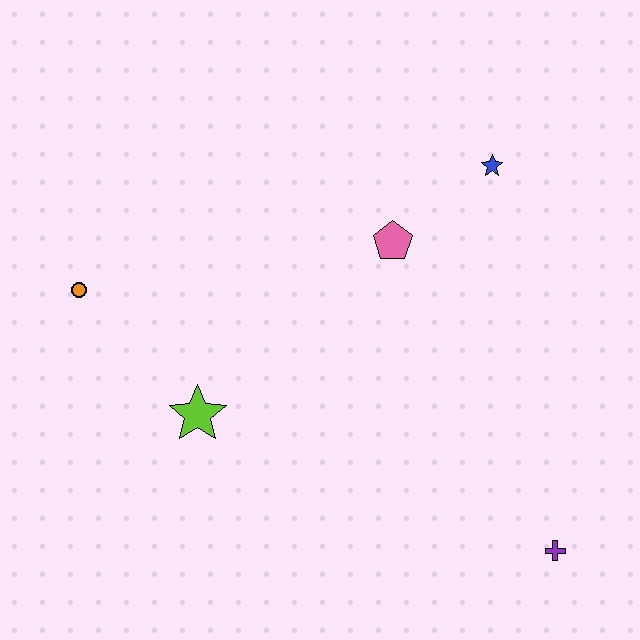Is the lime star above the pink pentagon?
No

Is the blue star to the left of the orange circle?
No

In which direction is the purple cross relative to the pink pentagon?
The purple cross is below the pink pentagon.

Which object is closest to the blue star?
The pink pentagon is closest to the blue star.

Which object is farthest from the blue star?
The orange circle is farthest from the blue star.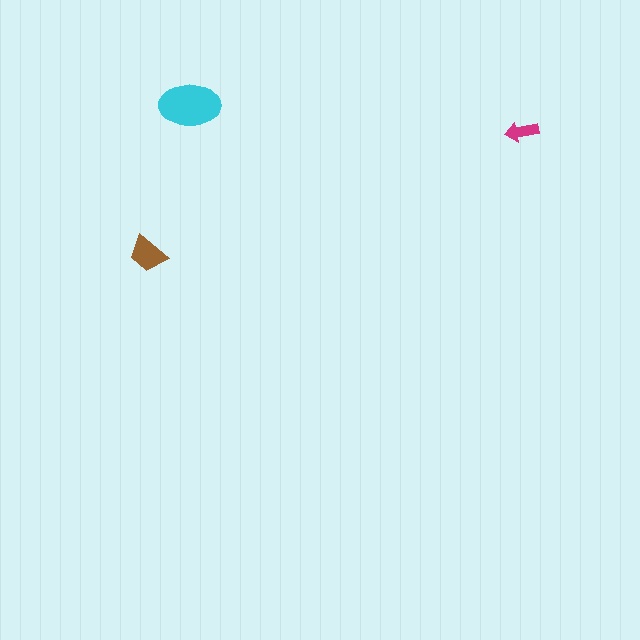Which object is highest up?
The cyan ellipse is topmost.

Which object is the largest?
The cyan ellipse.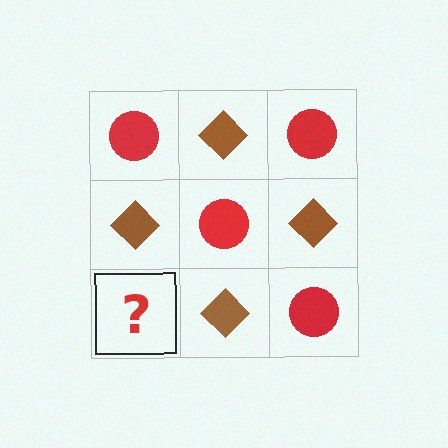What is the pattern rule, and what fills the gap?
The rule is that it alternates red circle and brown diamond in a checkerboard pattern. The gap should be filled with a red circle.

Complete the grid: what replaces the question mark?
The question mark should be replaced with a red circle.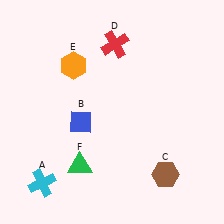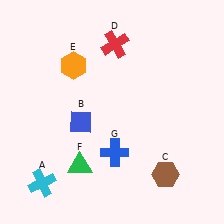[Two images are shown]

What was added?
A blue cross (G) was added in Image 2.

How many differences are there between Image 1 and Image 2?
There is 1 difference between the two images.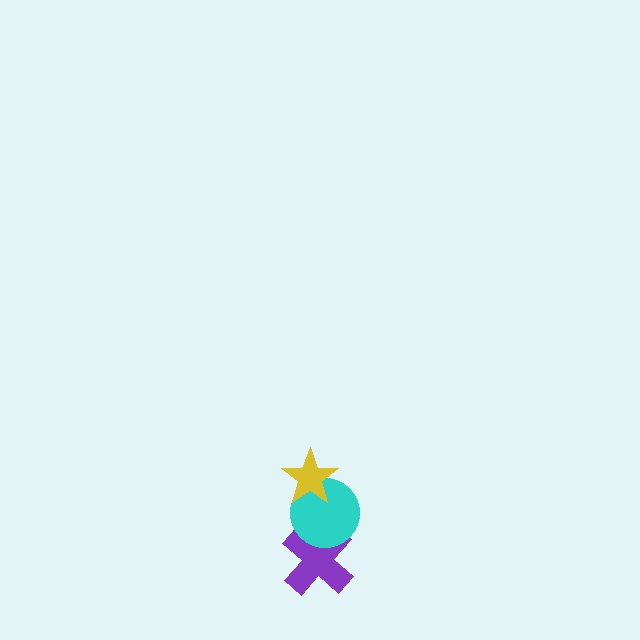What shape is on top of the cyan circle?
The yellow star is on top of the cyan circle.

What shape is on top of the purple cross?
The cyan circle is on top of the purple cross.